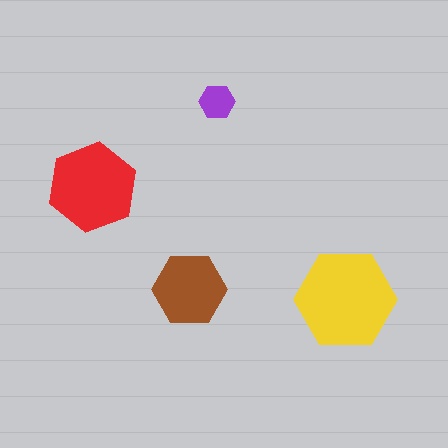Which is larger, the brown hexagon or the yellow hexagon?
The yellow one.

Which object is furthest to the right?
The yellow hexagon is rightmost.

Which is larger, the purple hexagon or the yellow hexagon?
The yellow one.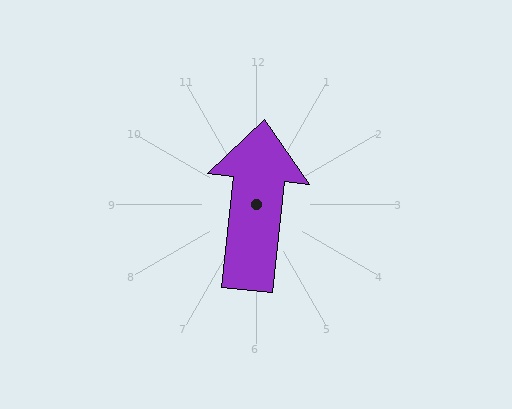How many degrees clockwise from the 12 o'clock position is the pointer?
Approximately 6 degrees.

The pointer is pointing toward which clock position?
Roughly 12 o'clock.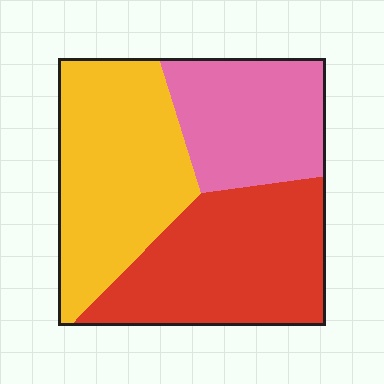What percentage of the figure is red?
Red takes up about three eighths (3/8) of the figure.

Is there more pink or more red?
Red.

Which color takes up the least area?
Pink, at roughly 25%.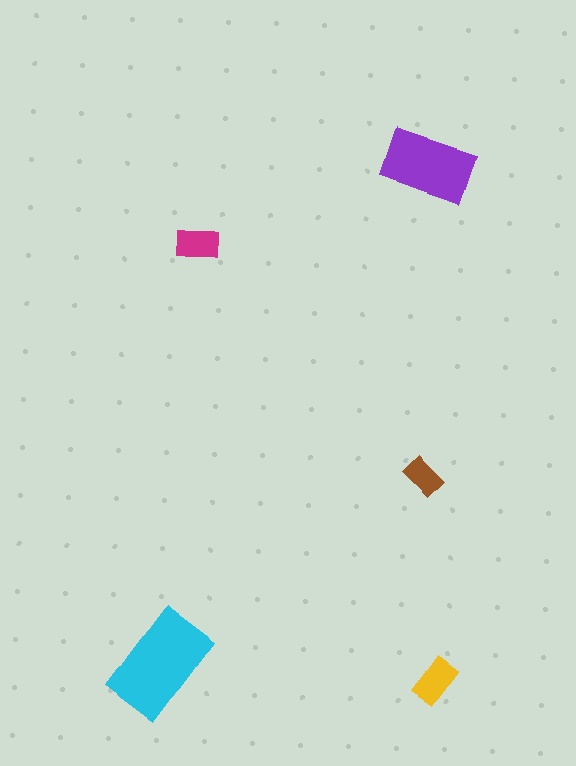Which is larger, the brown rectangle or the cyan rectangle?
The cyan one.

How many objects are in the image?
There are 5 objects in the image.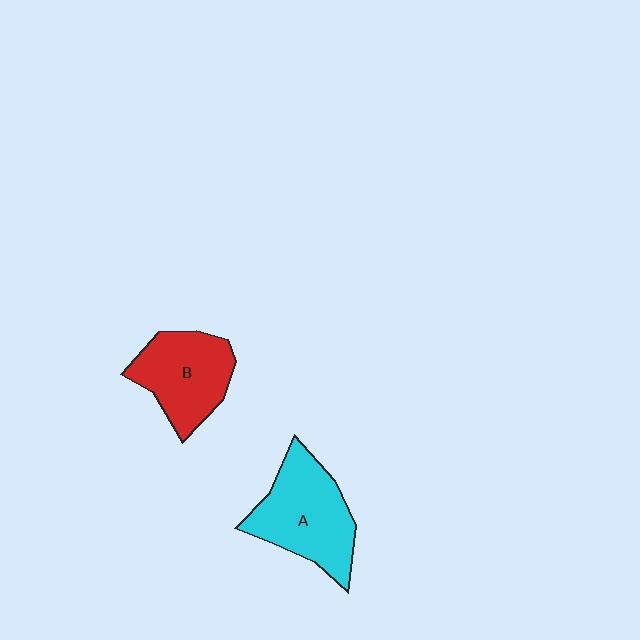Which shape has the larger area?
Shape A (cyan).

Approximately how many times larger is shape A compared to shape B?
Approximately 1.2 times.